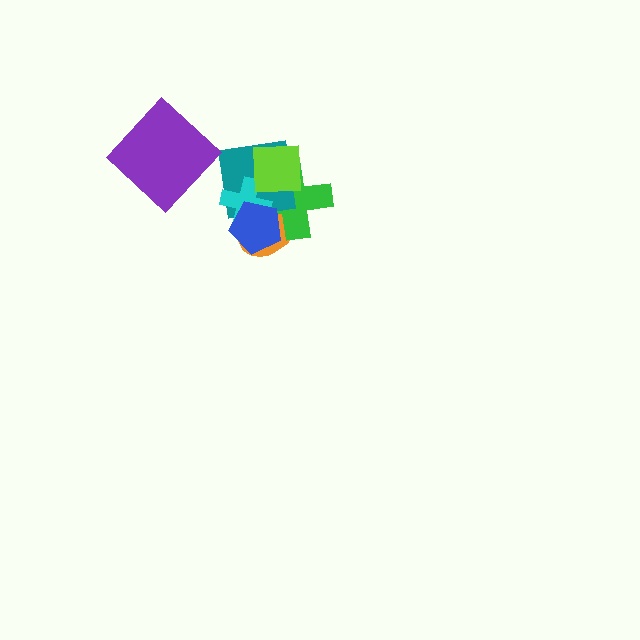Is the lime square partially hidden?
No, no other shape covers it.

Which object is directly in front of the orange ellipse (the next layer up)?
The green cross is directly in front of the orange ellipse.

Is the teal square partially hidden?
Yes, it is partially covered by another shape.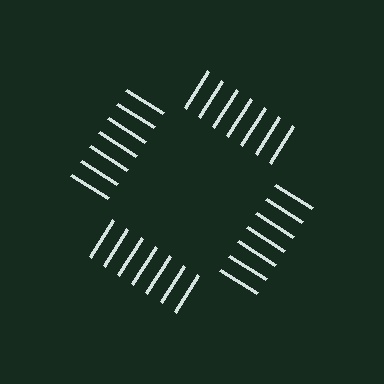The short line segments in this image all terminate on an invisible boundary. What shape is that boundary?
An illusory square — the line segments terminate on its edges but no continuous stroke is drawn.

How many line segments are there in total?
28 — 7 along each of the 4 edges.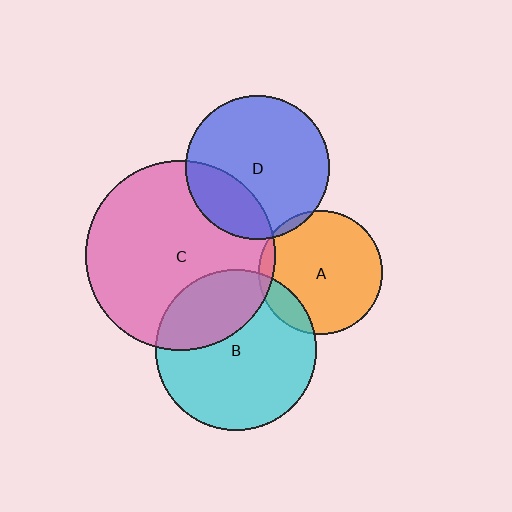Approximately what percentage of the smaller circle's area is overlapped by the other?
Approximately 5%.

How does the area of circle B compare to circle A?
Approximately 1.7 times.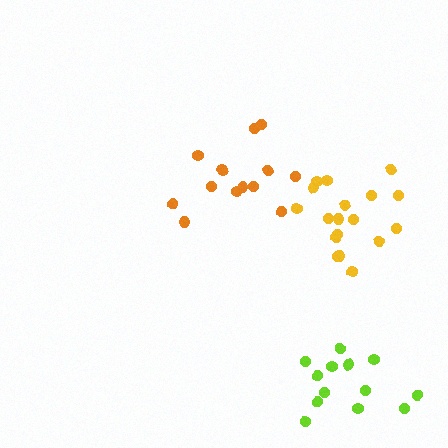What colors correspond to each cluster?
The clusters are colored: lime, orange, yellow.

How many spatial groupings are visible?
There are 3 spatial groupings.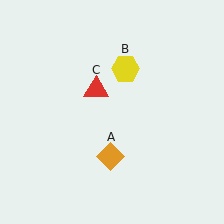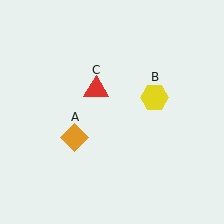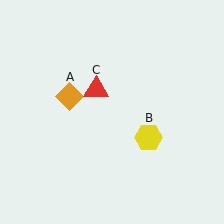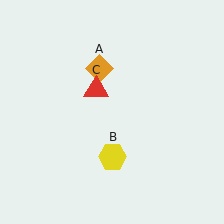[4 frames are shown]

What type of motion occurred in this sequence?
The orange diamond (object A), yellow hexagon (object B) rotated clockwise around the center of the scene.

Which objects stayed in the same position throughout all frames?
Red triangle (object C) remained stationary.